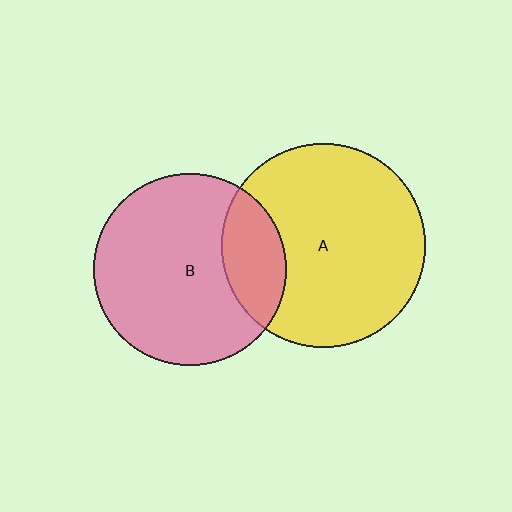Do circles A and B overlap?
Yes.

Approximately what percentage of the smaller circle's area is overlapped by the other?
Approximately 20%.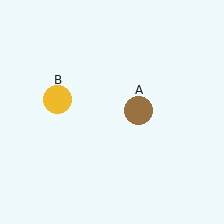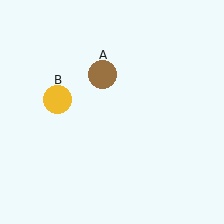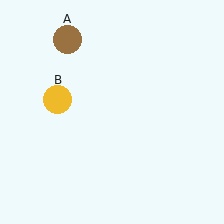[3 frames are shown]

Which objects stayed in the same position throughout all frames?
Yellow circle (object B) remained stationary.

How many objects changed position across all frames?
1 object changed position: brown circle (object A).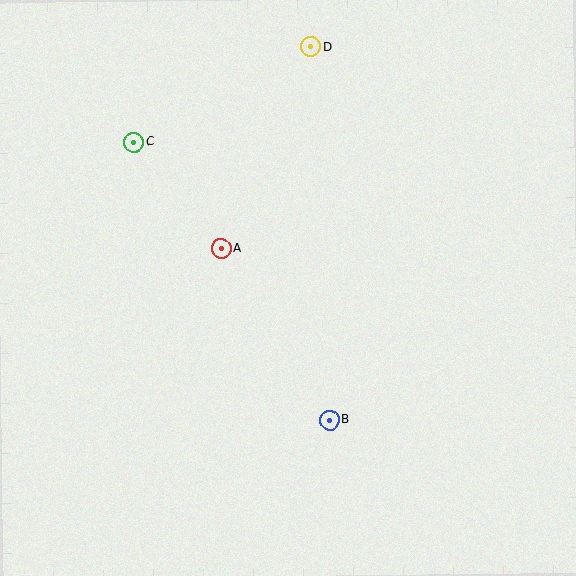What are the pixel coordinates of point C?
Point C is at (134, 142).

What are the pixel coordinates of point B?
Point B is at (330, 420).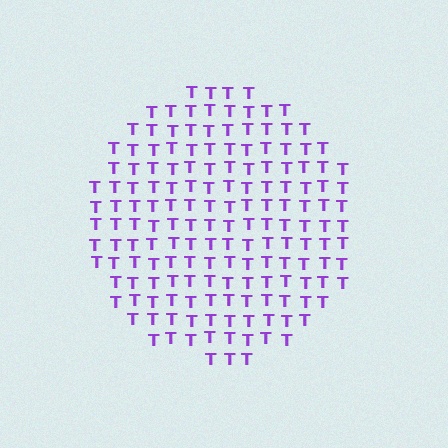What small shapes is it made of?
It is made of small letter T's.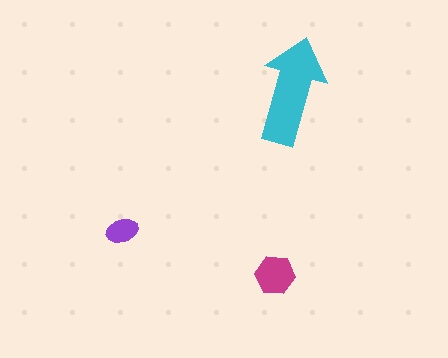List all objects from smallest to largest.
The purple ellipse, the magenta hexagon, the cyan arrow.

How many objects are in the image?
There are 3 objects in the image.